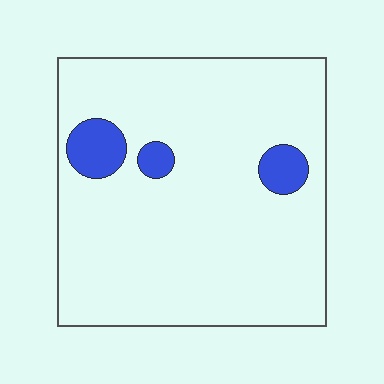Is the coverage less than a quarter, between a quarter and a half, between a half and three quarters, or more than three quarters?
Less than a quarter.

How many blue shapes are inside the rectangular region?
3.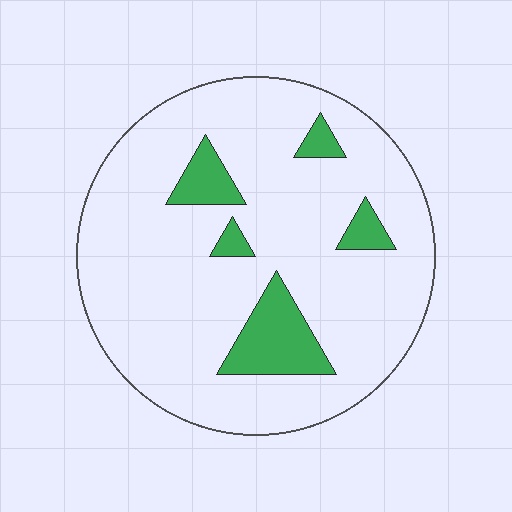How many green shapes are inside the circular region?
5.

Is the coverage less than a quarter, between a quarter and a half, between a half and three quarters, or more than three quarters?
Less than a quarter.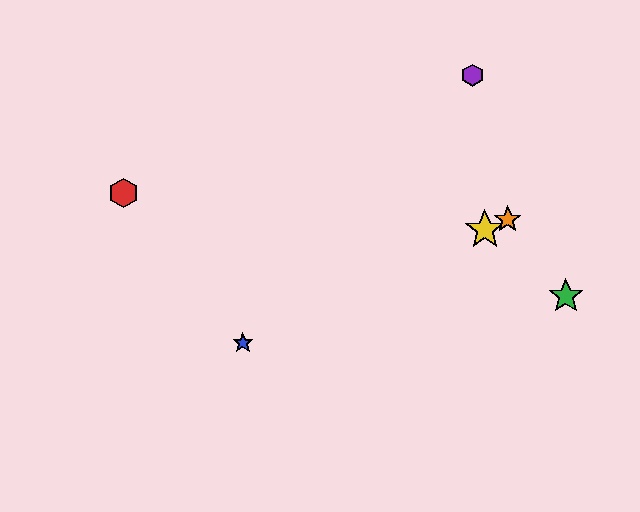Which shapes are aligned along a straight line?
The blue star, the yellow star, the orange star are aligned along a straight line.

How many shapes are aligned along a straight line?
3 shapes (the blue star, the yellow star, the orange star) are aligned along a straight line.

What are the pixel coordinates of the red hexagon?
The red hexagon is at (124, 193).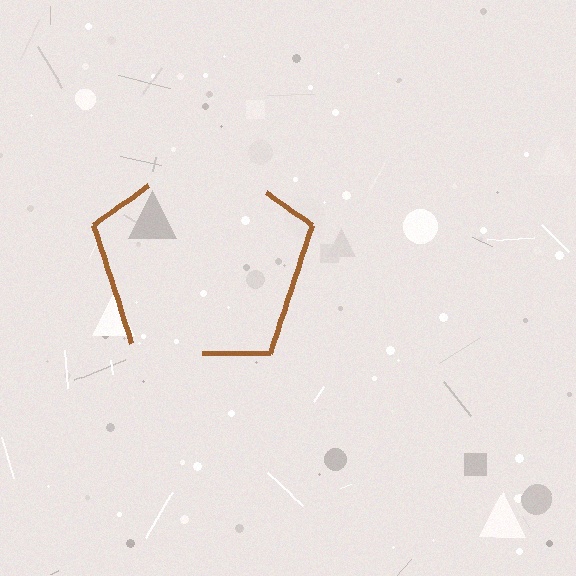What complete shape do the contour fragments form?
The contour fragments form a pentagon.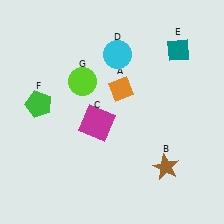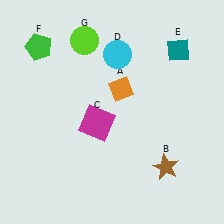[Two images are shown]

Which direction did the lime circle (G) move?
The lime circle (G) moved up.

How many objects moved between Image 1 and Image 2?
2 objects moved between the two images.